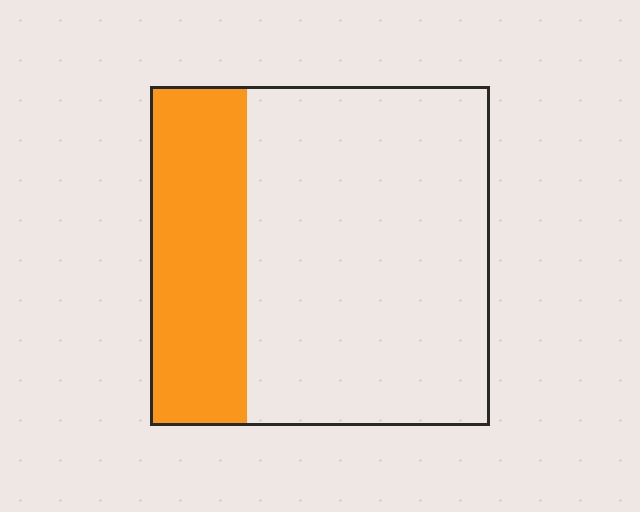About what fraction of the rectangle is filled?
About one quarter (1/4).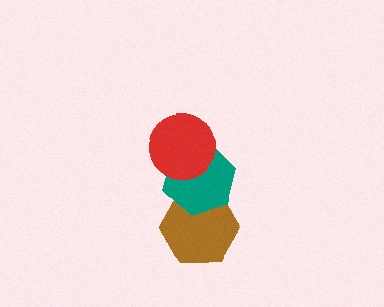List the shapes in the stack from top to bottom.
From top to bottom: the red circle, the teal hexagon, the brown hexagon.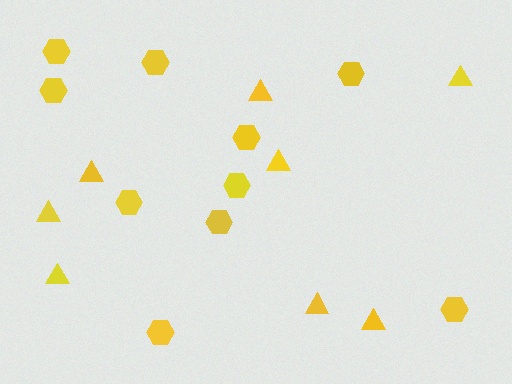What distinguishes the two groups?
There are 2 groups: one group of hexagons (10) and one group of triangles (8).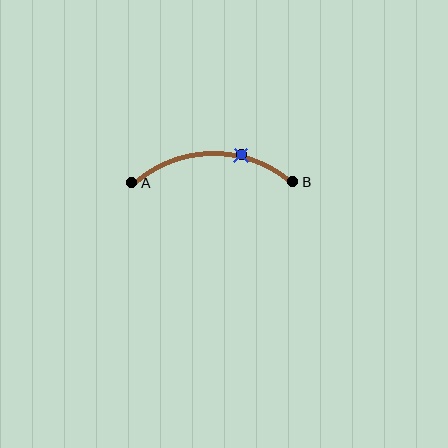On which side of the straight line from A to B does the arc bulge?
The arc bulges above the straight line connecting A and B.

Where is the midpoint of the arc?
The arc midpoint is the point on the curve farthest from the straight line joining A and B. It sits above that line.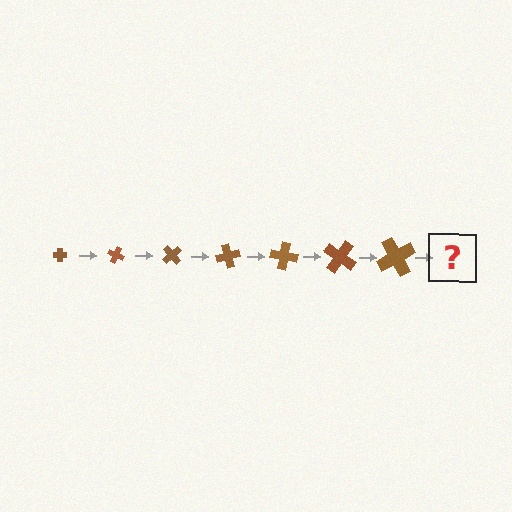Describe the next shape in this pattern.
It should be a cross, larger than the previous one and rotated 175 degrees from the start.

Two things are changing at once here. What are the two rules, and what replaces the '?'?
The two rules are that the cross grows larger each step and it rotates 25 degrees each step. The '?' should be a cross, larger than the previous one and rotated 175 degrees from the start.